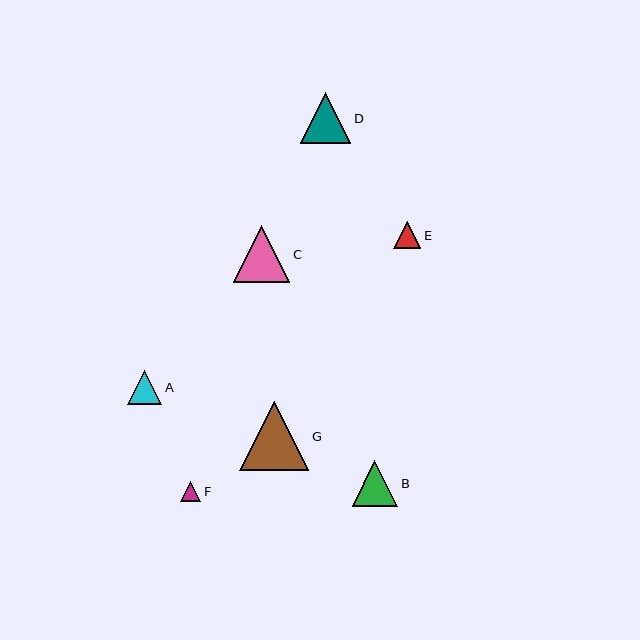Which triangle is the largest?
Triangle G is the largest with a size of approximately 69 pixels.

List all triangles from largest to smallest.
From largest to smallest: G, C, D, B, A, E, F.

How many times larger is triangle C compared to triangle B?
Triangle C is approximately 1.2 times the size of triangle B.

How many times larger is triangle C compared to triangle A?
Triangle C is approximately 1.6 times the size of triangle A.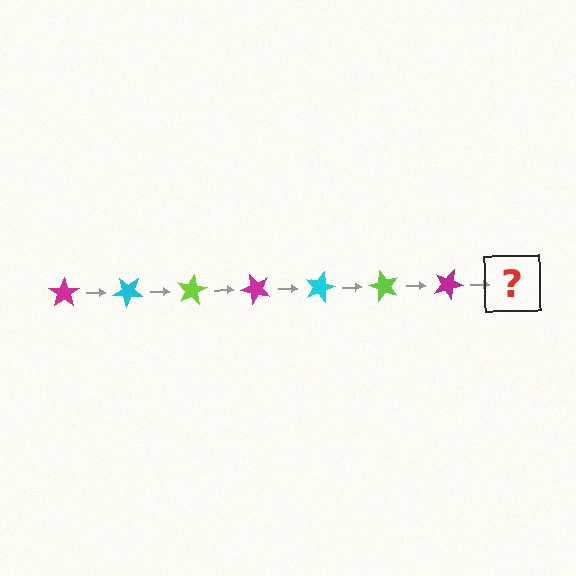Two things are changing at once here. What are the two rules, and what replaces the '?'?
The two rules are that it rotates 40 degrees each step and the color cycles through magenta, cyan, and lime. The '?' should be a cyan star, rotated 280 degrees from the start.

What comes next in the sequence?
The next element should be a cyan star, rotated 280 degrees from the start.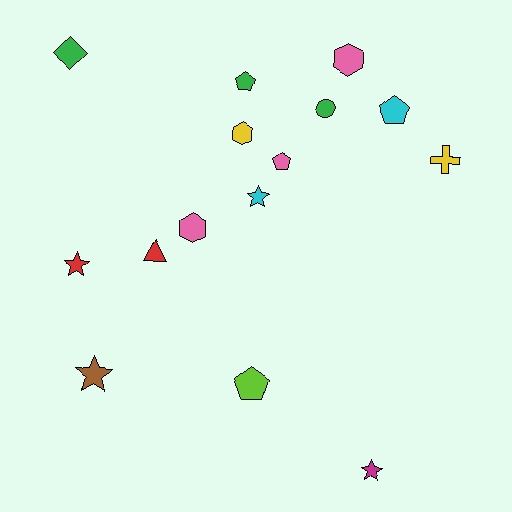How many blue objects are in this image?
There are no blue objects.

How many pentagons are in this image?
There are 4 pentagons.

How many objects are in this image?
There are 15 objects.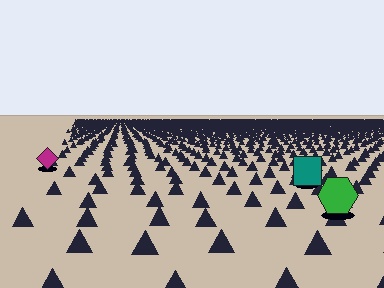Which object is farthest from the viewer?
The magenta diamond is farthest from the viewer. It appears smaller and the ground texture around it is denser.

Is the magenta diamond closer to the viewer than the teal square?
No. The teal square is closer — you can tell from the texture gradient: the ground texture is coarser near it.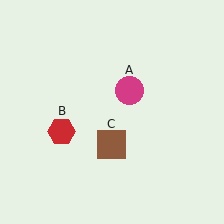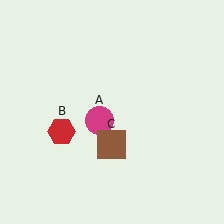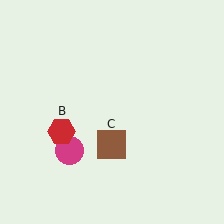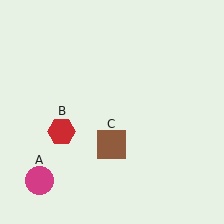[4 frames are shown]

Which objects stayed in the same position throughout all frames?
Red hexagon (object B) and brown square (object C) remained stationary.